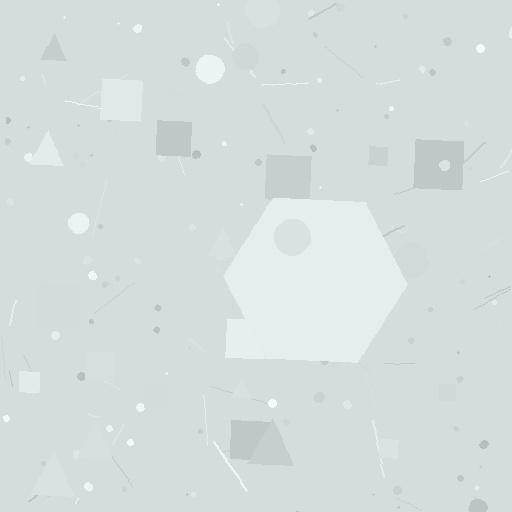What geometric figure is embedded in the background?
A hexagon is embedded in the background.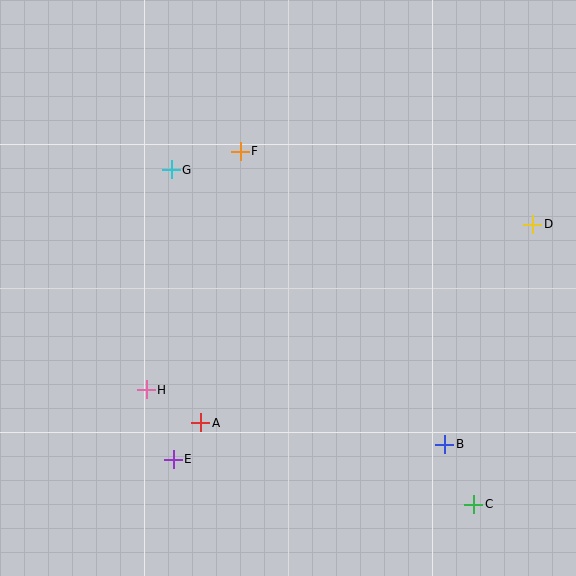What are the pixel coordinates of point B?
Point B is at (445, 444).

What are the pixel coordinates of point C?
Point C is at (474, 504).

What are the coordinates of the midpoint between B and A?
The midpoint between B and A is at (323, 434).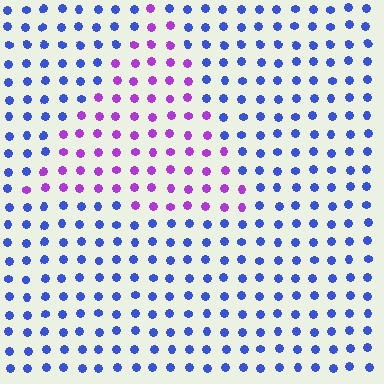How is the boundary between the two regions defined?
The boundary is defined purely by a slight shift in hue (about 57 degrees). Spacing, size, and orientation are identical on both sides.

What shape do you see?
I see a triangle.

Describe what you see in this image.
The image is filled with small blue elements in a uniform arrangement. A triangle-shaped region is visible where the elements are tinted to a slightly different hue, forming a subtle color boundary.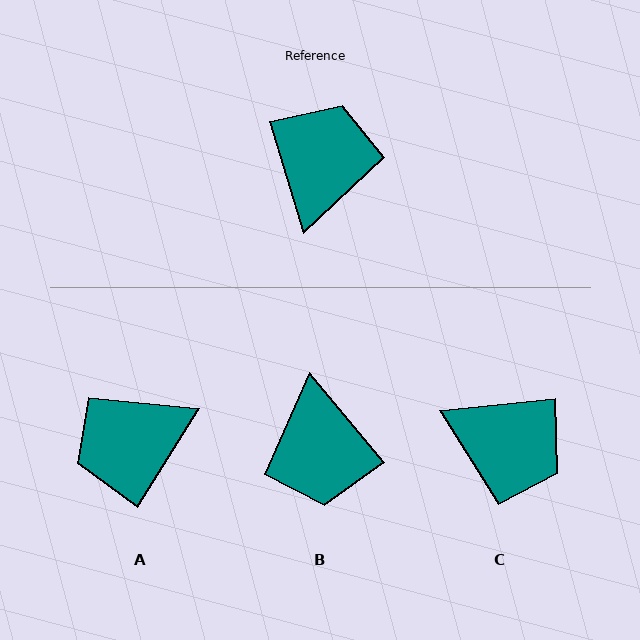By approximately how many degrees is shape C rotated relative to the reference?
Approximately 101 degrees clockwise.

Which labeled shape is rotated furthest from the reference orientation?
B, about 157 degrees away.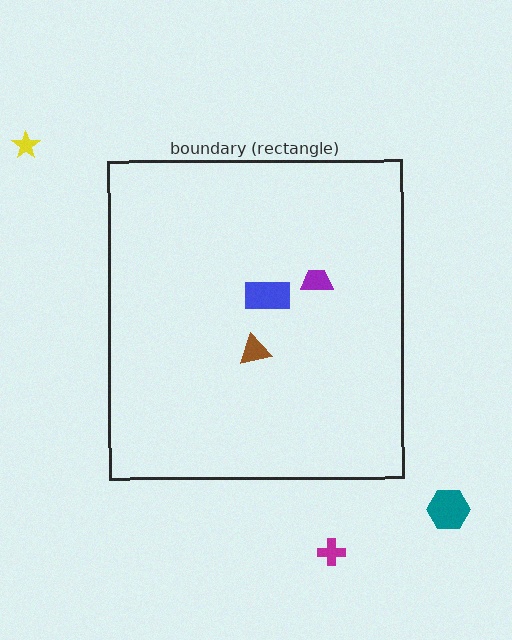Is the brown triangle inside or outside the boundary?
Inside.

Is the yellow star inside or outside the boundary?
Outside.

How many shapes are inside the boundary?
3 inside, 3 outside.